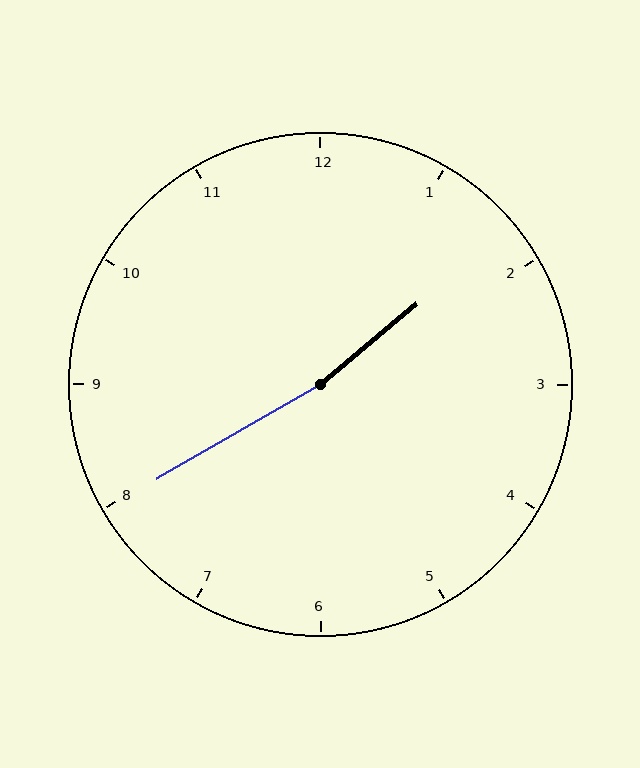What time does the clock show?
1:40.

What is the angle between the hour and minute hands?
Approximately 170 degrees.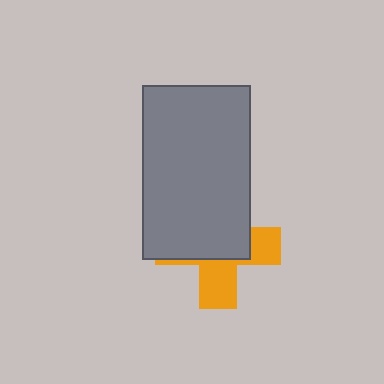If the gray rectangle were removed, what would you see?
You would see the complete orange cross.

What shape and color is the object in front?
The object in front is a gray rectangle.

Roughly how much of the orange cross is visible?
A small part of it is visible (roughly 42%).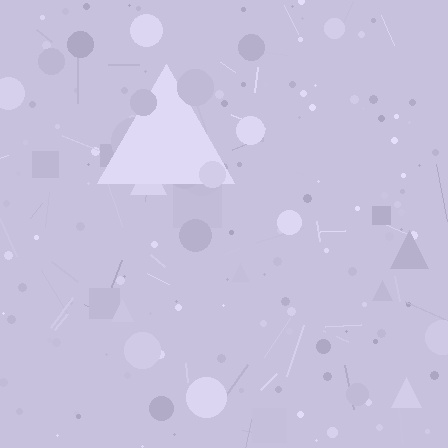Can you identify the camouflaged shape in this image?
The camouflaged shape is a triangle.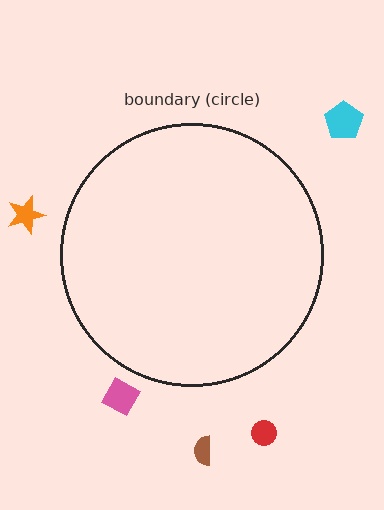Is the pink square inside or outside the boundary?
Outside.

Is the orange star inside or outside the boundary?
Outside.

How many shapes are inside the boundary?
0 inside, 5 outside.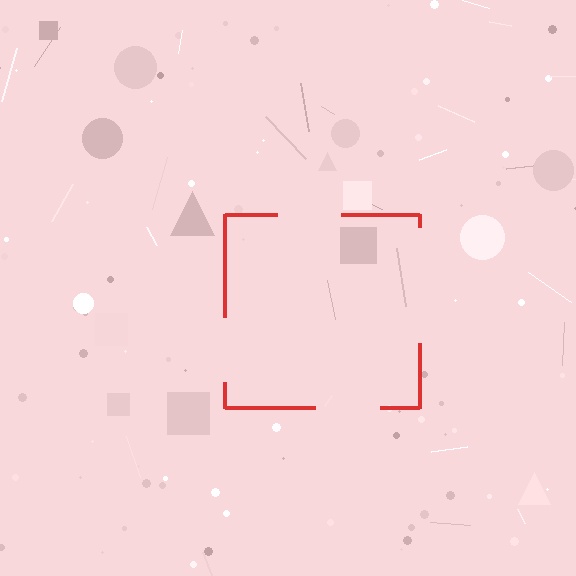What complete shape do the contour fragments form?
The contour fragments form a square.